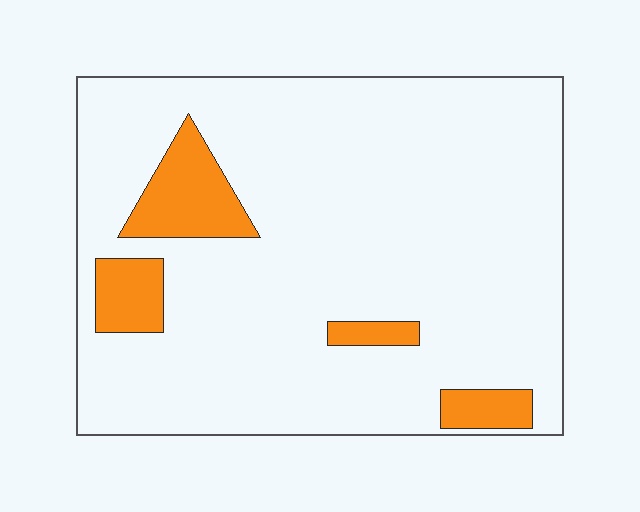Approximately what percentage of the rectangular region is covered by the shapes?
Approximately 10%.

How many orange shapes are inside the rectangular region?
4.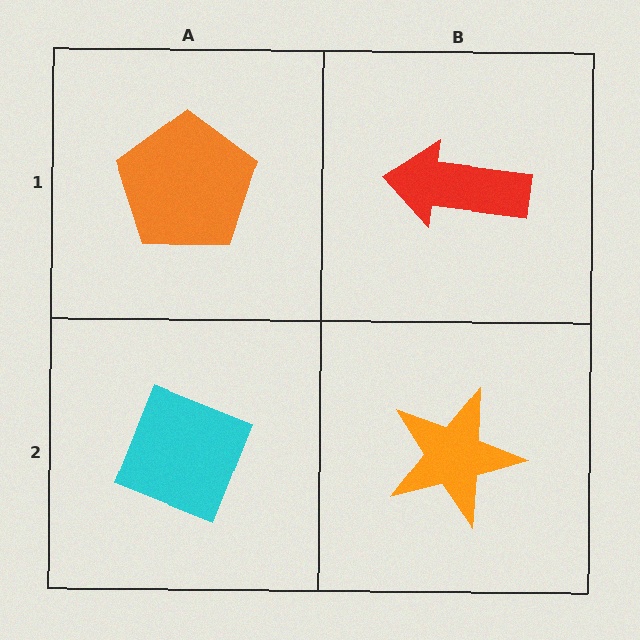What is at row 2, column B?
An orange star.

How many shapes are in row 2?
2 shapes.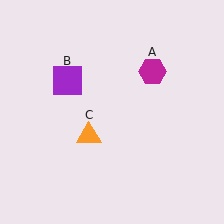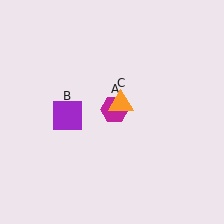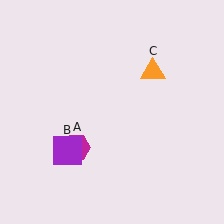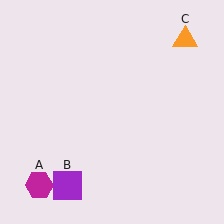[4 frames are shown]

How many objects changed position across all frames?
3 objects changed position: magenta hexagon (object A), purple square (object B), orange triangle (object C).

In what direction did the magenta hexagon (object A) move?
The magenta hexagon (object A) moved down and to the left.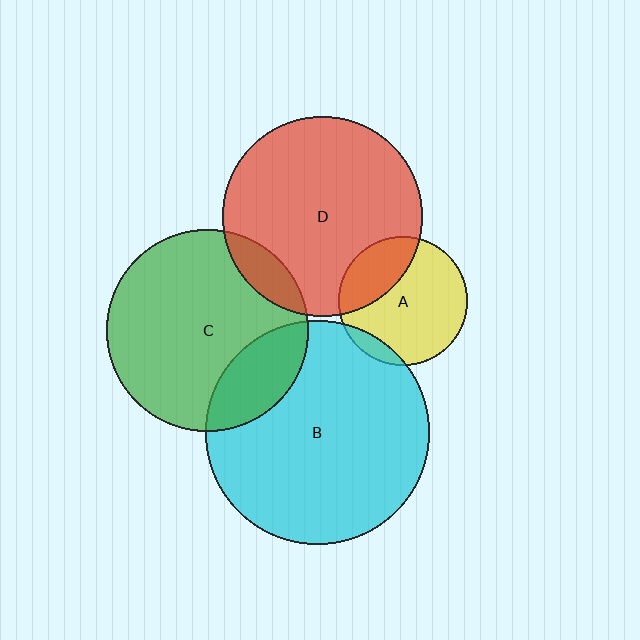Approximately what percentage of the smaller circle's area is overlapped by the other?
Approximately 10%.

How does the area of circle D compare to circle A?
Approximately 2.4 times.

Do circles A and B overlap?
Yes.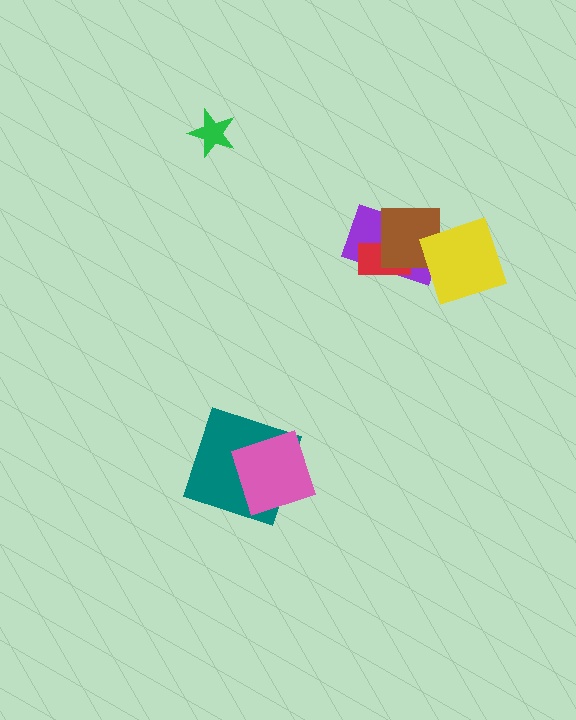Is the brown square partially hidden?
Yes, it is partially covered by another shape.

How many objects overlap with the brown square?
3 objects overlap with the brown square.